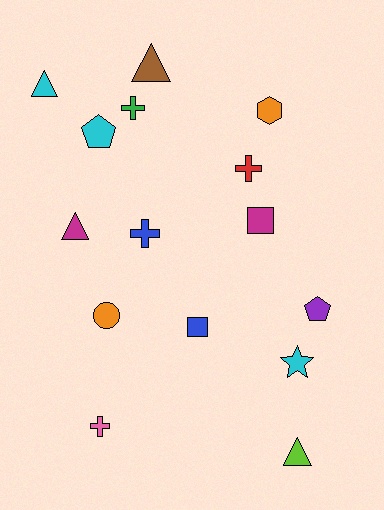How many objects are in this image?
There are 15 objects.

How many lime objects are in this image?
There is 1 lime object.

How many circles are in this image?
There is 1 circle.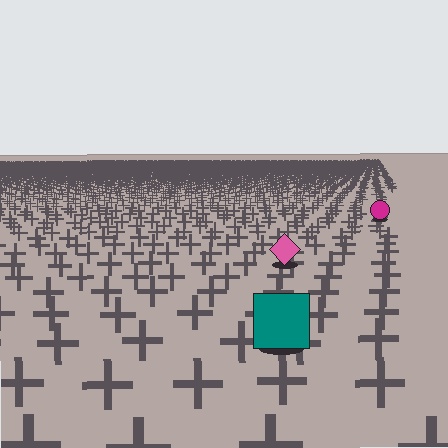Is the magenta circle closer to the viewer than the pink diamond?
No. The pink diamond is closer — you can tell from the texture gradient: the ground texture is coarser near it.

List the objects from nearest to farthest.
From nearest to farthest: the teal square, the pink diamond, the magenta circle.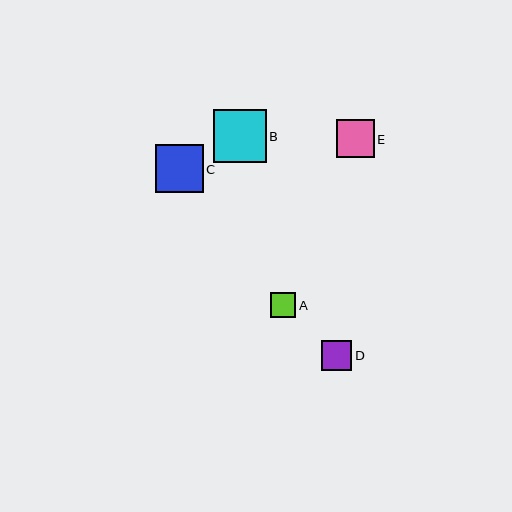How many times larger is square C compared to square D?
Square C is approximately 1.6 times the size of square D.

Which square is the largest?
Square B is the largest with a size of approximately 53 pixels.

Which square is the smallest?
Square A is the smallest with a size of approximately 25 pixels.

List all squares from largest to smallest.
From largest to smallest: B, C, E, D, A.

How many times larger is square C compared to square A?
Square C is approximately 1.9 times the size of square A.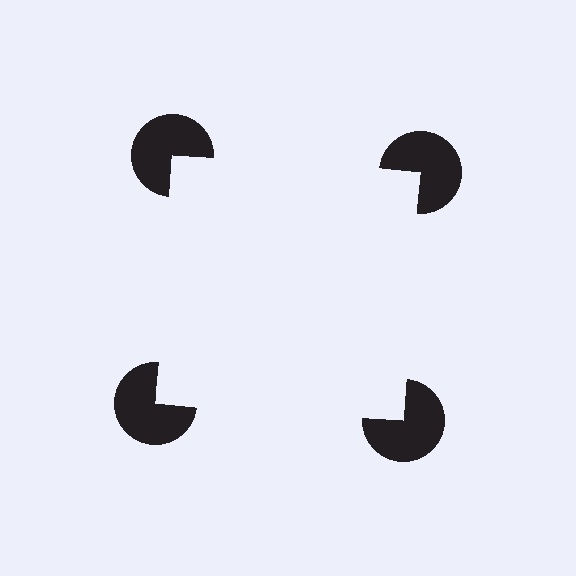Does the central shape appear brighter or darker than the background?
It typically appears slightly brighter than the background, even though no actual brightness change is drawn.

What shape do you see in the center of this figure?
An illusory square — its edges are inferred from the aligned wedge cuts in the pac-man discs, not physically drawn.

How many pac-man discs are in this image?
There are 4 — one at each vertex of the illusory square.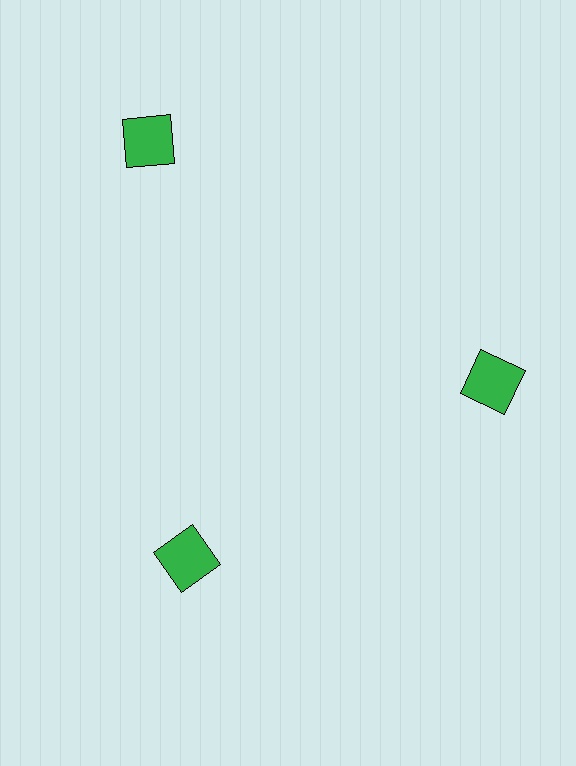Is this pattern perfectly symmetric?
No. The 3 green squares are arranged in a ring, but one element near the 11 o'clock position is pushed outward from the center, breaking the 3-fold rotational symmetry.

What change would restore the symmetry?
The symmetry would be restored by moving it inward, back onto the ring so that all 3 squares sit at equal angles and equal distance from the center.